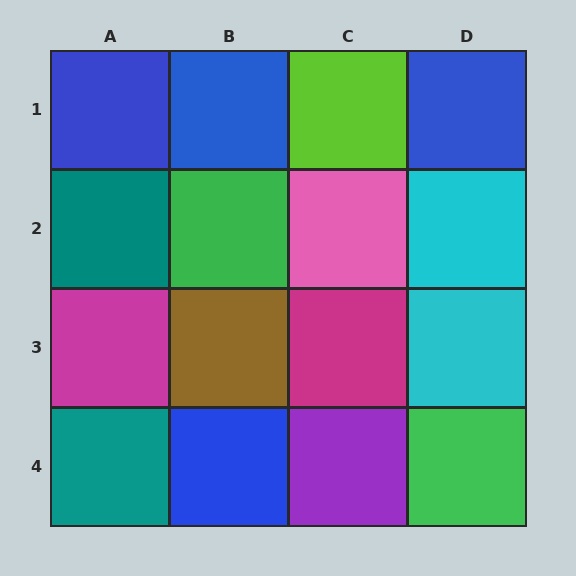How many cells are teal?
2 cells are teal.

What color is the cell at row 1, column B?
Blue.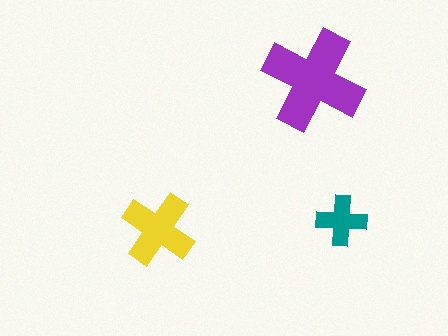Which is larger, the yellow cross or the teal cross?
The yellow one.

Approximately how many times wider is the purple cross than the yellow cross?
About 1.5 times wider.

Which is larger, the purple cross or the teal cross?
The purple one.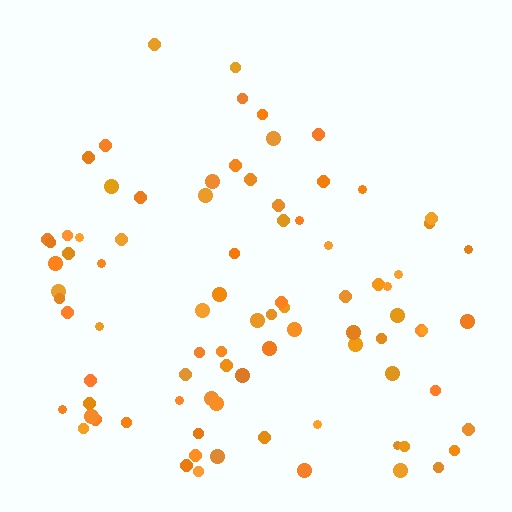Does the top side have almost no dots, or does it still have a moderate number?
Still a moderate number, just noticeably fewer than the bottom.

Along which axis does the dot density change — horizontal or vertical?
Vertical.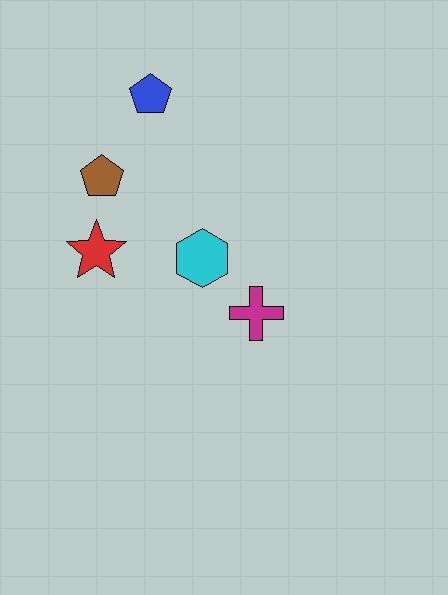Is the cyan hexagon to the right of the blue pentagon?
Yes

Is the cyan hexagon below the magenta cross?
No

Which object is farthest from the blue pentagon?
The magenta cross is farthest from the blue pentagon.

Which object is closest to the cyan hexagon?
The magenta cross is closest to the cyan hexagon.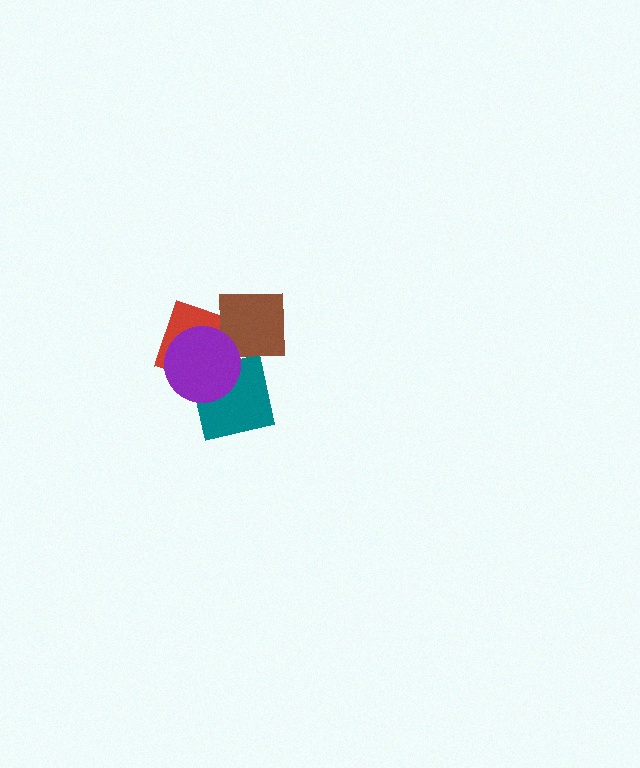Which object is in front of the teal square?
The purple circle is in front of the teal square.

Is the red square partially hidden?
Yes, it is partially covered by another shape.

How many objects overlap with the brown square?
1 object overlaps with the brown square.